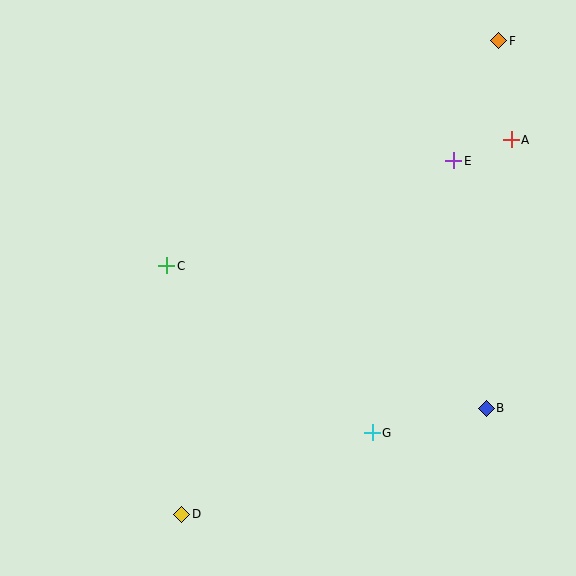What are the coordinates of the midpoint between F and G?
The midpoint between F and G is at (436, 237).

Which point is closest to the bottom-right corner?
Point B is closest to the bottom-right corner.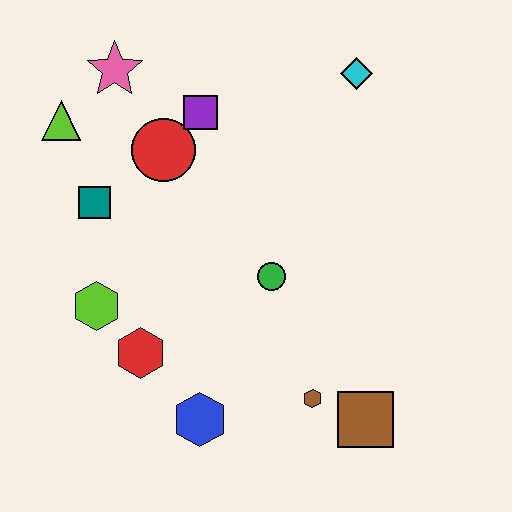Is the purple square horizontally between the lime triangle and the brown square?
Yes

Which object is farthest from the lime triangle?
The brown square is farthest from the lime triangle.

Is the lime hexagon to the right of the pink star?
No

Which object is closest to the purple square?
The red circle is closest to the purple square.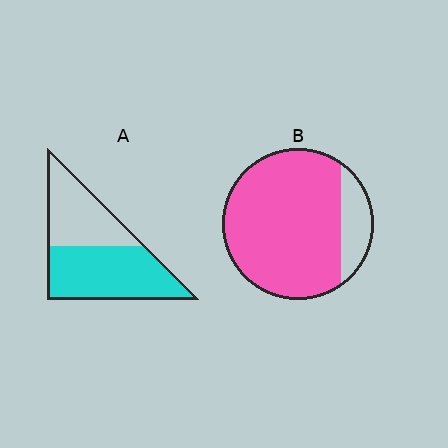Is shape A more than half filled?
Yes.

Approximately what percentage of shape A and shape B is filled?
A is approximately 60% and B is approximately 85%.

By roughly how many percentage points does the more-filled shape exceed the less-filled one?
By roughly 25 percentage points (B over A).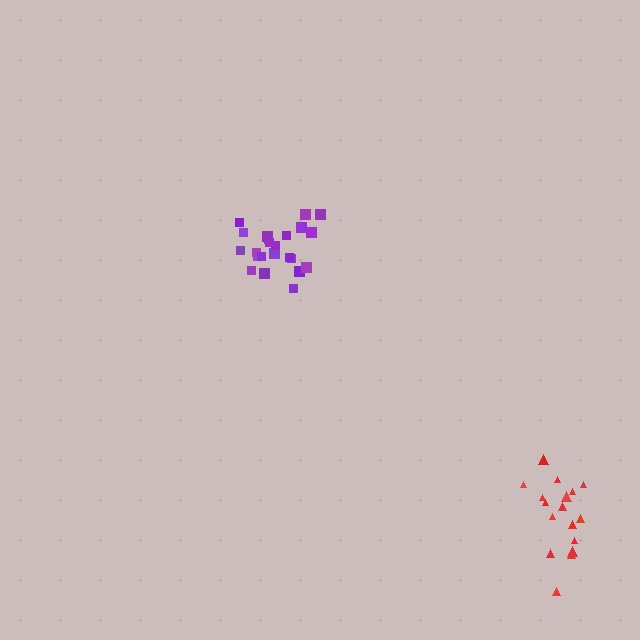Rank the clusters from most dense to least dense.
purple, red.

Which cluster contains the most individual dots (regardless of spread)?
Purple (23).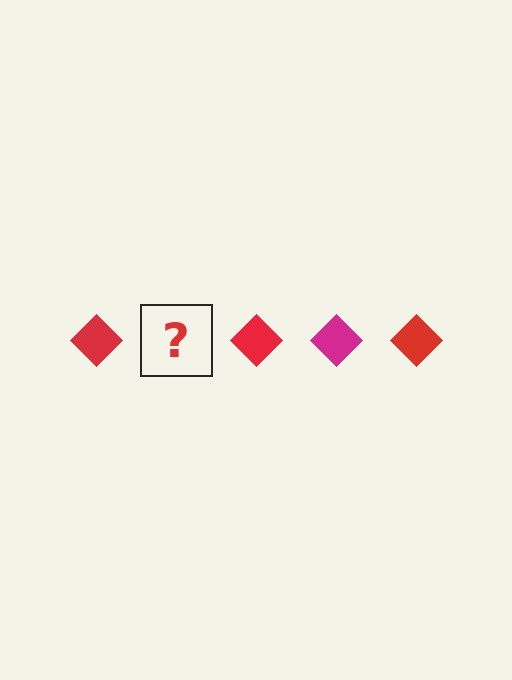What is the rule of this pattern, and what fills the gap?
The rule is that the pattern cycles through red, magenta diamonds. The gap should be filled with a magenta diamond.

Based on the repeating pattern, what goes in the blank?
The blank should be a magenta diamond.